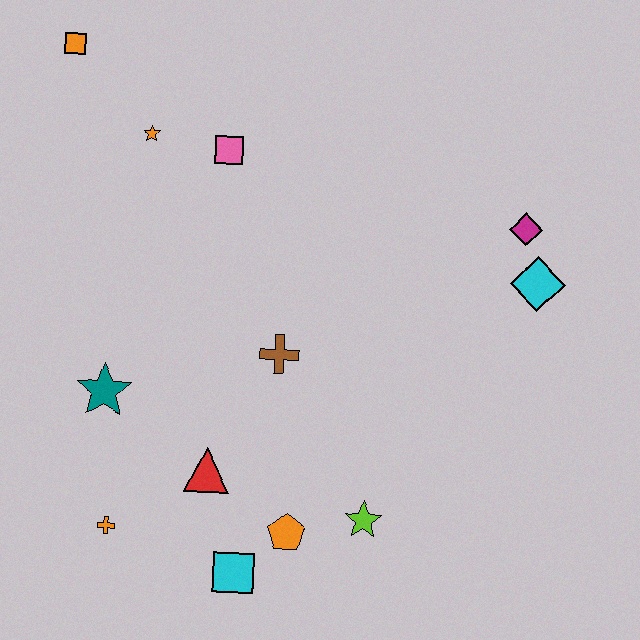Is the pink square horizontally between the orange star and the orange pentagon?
Yes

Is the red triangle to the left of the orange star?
No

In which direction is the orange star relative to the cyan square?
The orange star is above the cyan square.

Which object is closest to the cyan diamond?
The magenta diamond is closest to the cyan diamond.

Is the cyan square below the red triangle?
Yes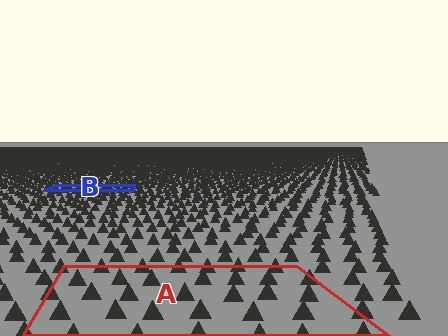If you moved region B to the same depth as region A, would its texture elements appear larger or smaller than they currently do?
They would appear larger. At a closer depth, the same texture elements are projected at a bigger on-screen size.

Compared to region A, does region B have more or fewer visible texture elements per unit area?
Region B has more texture elements per unit area — they are packed more densely because it is farther away.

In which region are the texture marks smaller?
The texture marks are smaller in region B, because it is farther away.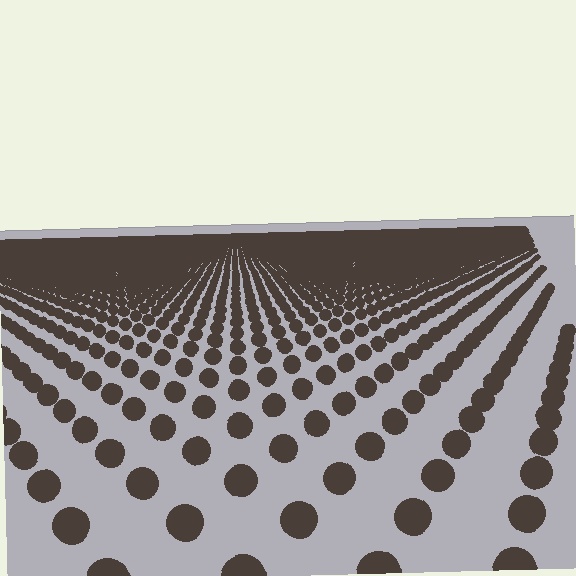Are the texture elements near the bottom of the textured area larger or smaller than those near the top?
Larger. Near the bottom, elements are closer to the viewer and appear at a bigger on-screen size.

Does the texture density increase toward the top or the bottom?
Density increases toward the top.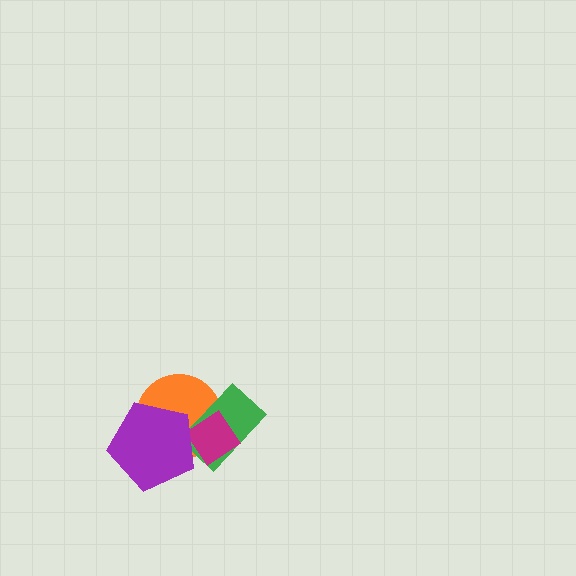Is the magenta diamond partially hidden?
Yes, it is partially covered by another shape.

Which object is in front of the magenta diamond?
The purple pentagon is in front of the magenta diamond.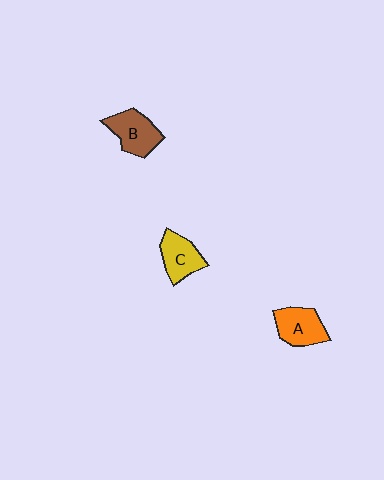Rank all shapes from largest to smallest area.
From largest to smallest: B (brown), A (orange), C (yellow).